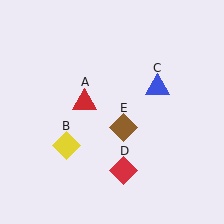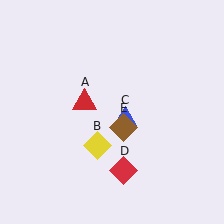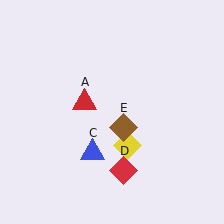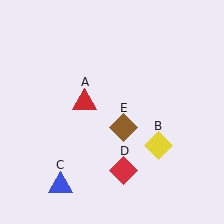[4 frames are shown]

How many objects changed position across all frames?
2 objects changed position: yellow diamond (object B), blue triangle (object C).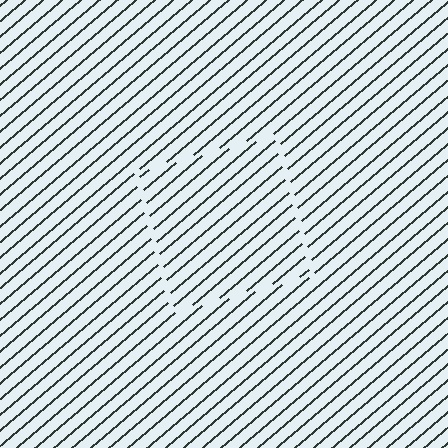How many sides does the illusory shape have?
4 sides — the line-ends trace a square.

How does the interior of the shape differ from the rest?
The interior of the shape contains the same grating, shifted by half a period — the contour is defined by the phase discontinuity where line-ends from the inner and outer gratings abut.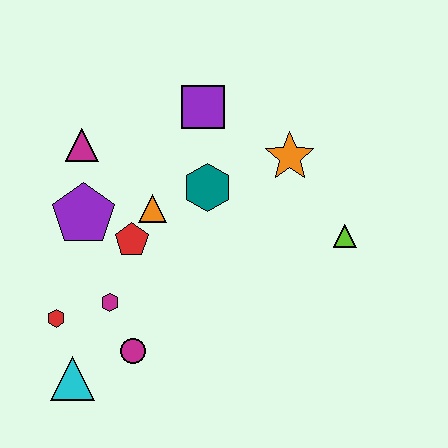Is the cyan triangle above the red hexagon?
No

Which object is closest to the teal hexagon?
The orange triangle is closest to the teal hexagon.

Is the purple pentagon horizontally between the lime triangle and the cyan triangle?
Yes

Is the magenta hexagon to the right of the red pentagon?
No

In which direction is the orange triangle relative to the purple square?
The orange triangle is below the purple square.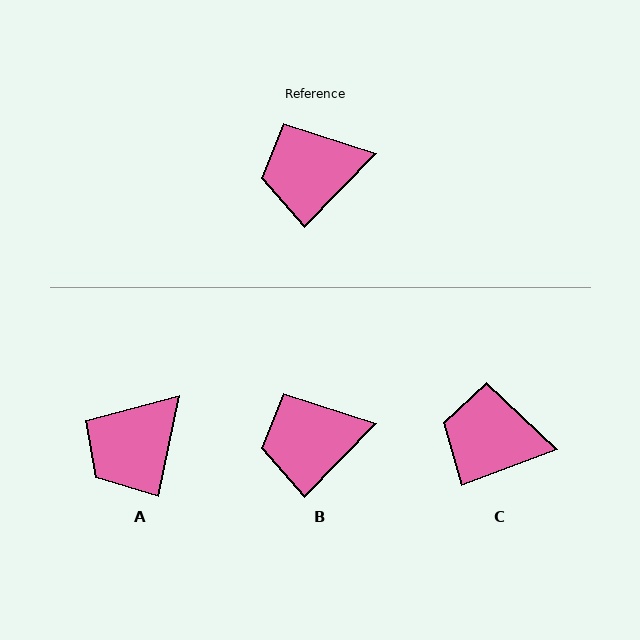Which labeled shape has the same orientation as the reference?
B.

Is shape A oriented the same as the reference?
No, it is off by about 33 degrees.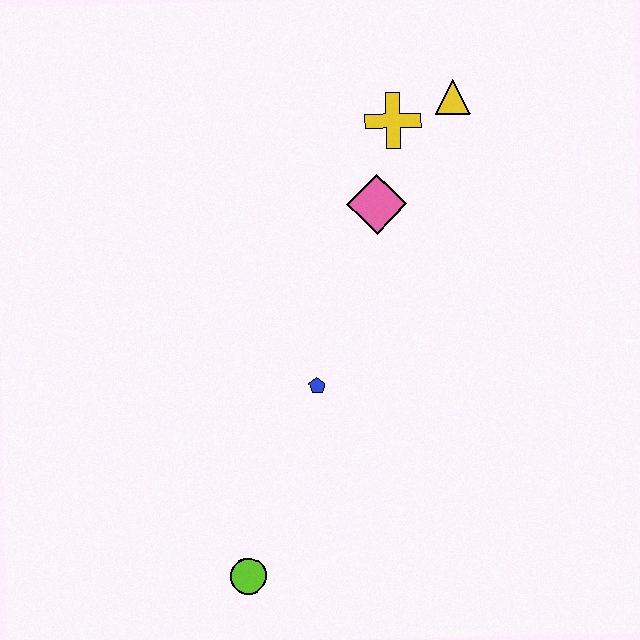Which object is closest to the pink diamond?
The yellow cross is closest to the pink diamond.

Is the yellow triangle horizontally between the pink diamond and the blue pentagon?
No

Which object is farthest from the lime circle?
The yellow triangle is farthest from the lime circle.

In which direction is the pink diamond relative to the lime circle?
The pink diamond is above the lime circle.